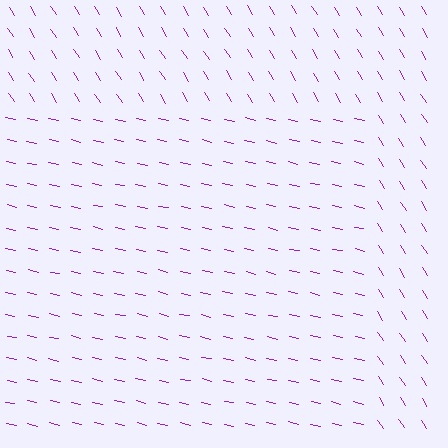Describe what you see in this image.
The image is filled with small purple line segments. A rectangle region in the image has lines oriented differently from the surrounding lines, creating a visible texture boundary.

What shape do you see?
I see a rectangle.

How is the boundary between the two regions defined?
The boundary is defined purely by a change in line orientation (approximately 45 degrees difference). All lines are the same color and thickness.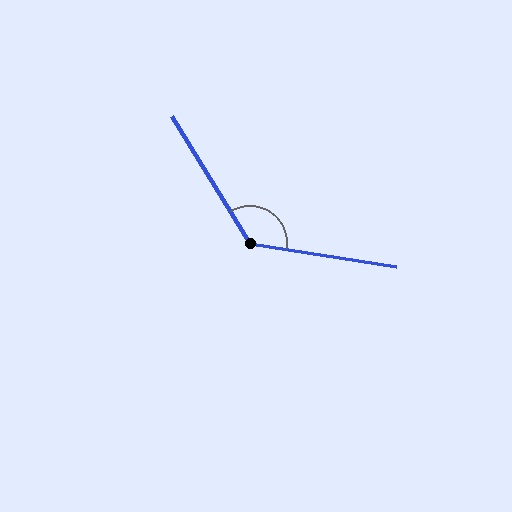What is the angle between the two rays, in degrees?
Approximately 131 degrees.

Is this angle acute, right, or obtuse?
It is obtuse.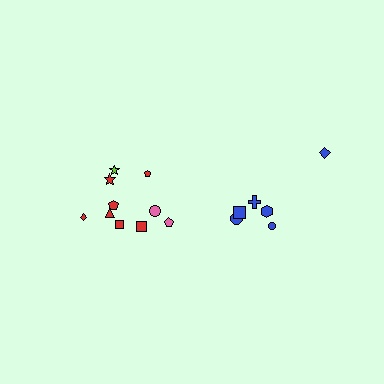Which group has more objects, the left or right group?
The left group.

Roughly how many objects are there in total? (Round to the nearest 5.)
Roughly 15 objects in total.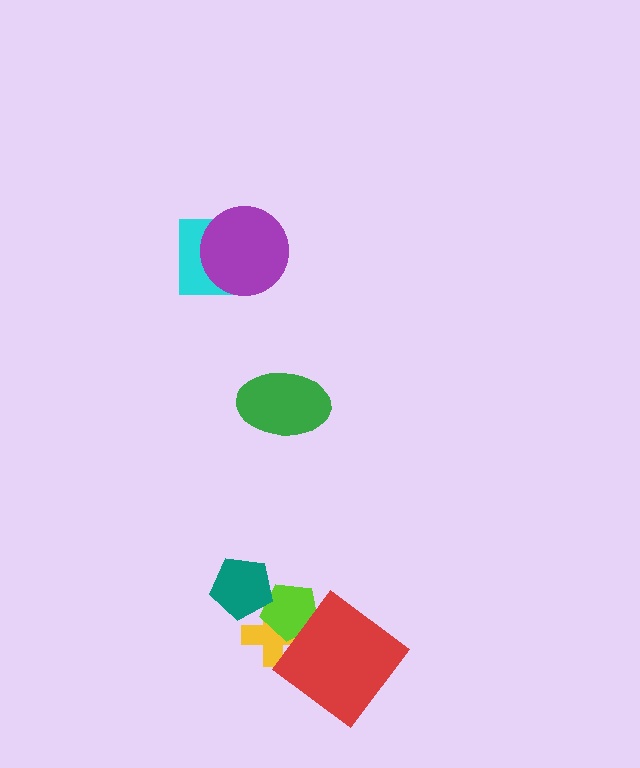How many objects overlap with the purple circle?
1 object overlaps with the purple circle.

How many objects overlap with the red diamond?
2 objects overlap with the red diamond.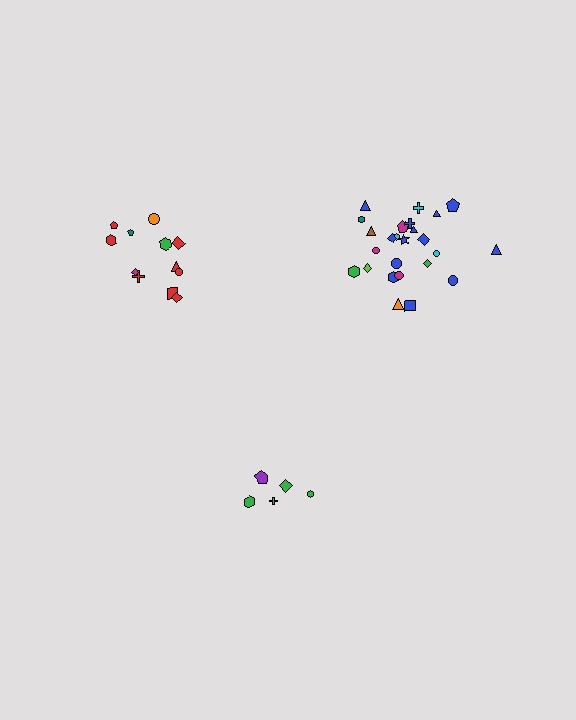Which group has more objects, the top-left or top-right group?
The top-right group.